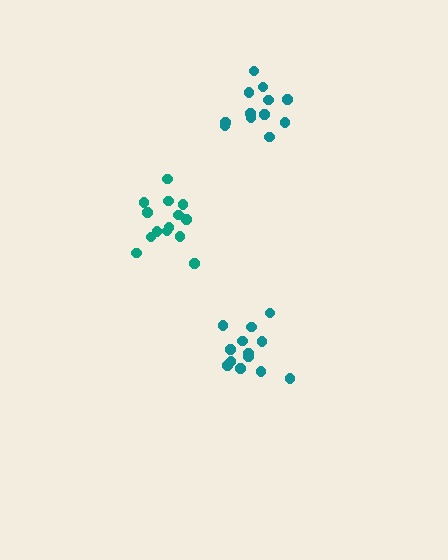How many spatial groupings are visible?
There are 3 spatial groupings.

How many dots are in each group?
Group 1: 14 dots, Group 2: 12 dots, Group 3: 14 dots (40 total).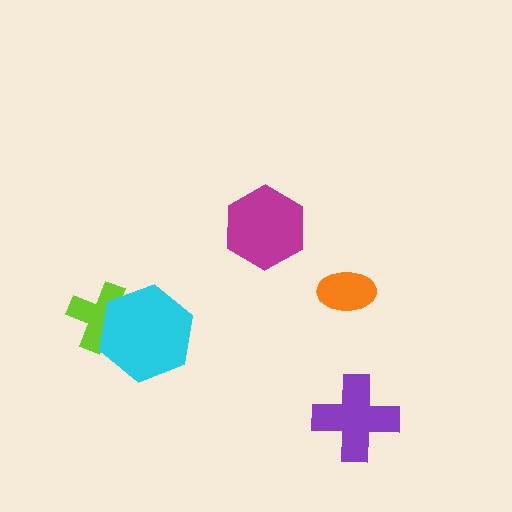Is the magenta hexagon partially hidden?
No, no other shape covers it.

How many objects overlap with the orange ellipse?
0 objects overlap with the orange ellipse.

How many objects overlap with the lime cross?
1 object overlaps with the lime cross.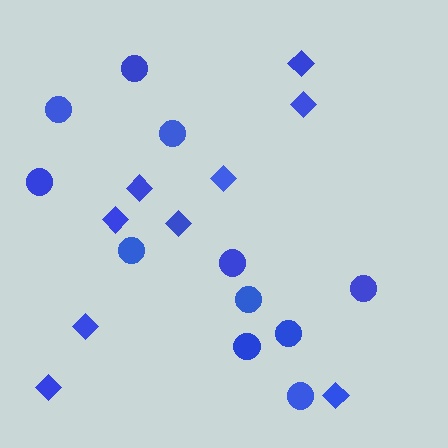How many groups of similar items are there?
There are 2 groups: one group of circles (11) and one group of diamonds (9).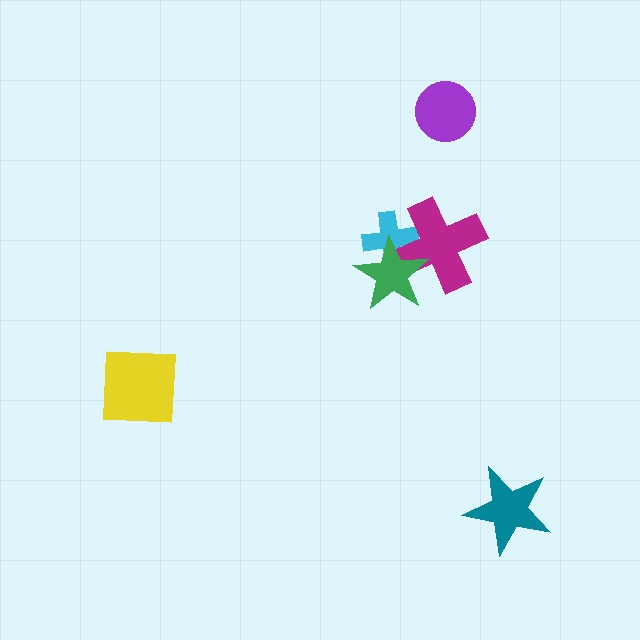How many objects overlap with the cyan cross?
2 objects overlap with the cyan cross.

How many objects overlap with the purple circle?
0 objects overlap with the purple circle.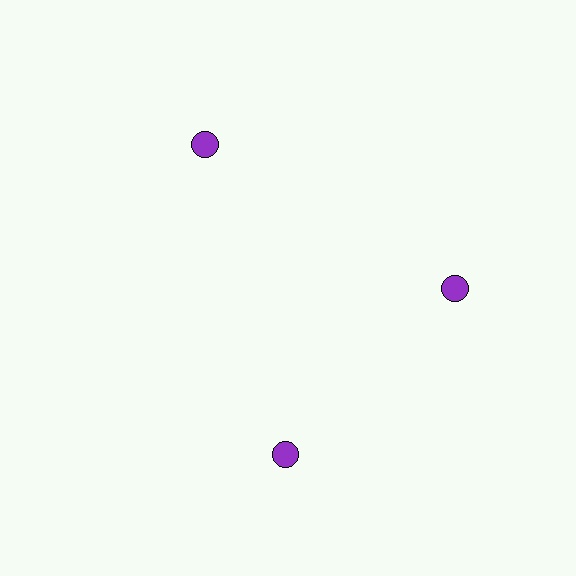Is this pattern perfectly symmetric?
No. The 3 purple circles are arranged in a ring, but one element near the 7 o'clock position is rotated out of alignment along the ring, breaking the 3-fold rotational symmetry.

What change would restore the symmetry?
The symmetry would be restored by rotating it back into even spacing with its neighbors so that all 3 circles sit at equal angles and equal distance from the center.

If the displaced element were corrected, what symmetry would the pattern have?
It would have 3-fold rotational symmetry — the pattern would map onto itself every 120 degrees.